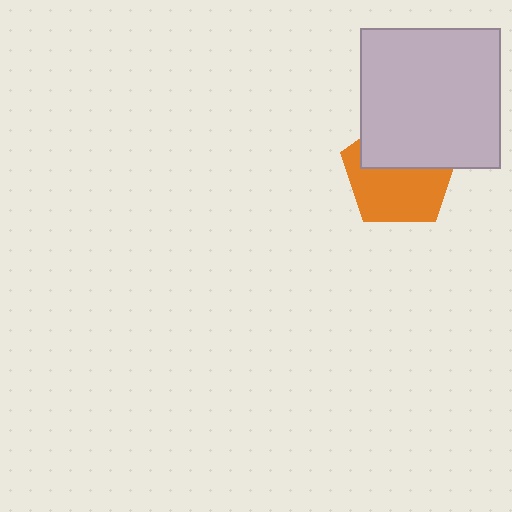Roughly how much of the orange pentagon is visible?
About half of it is visible (roughly 56%).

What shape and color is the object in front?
The object in front is a light gray square.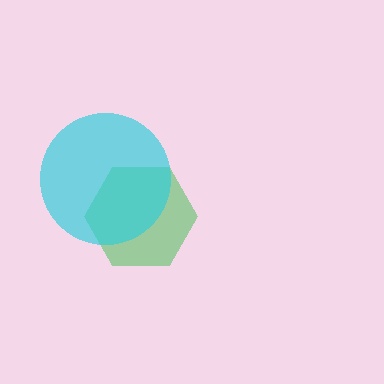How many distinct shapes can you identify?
There are 2 distinct shapes: a green hexagon, a cyan circle.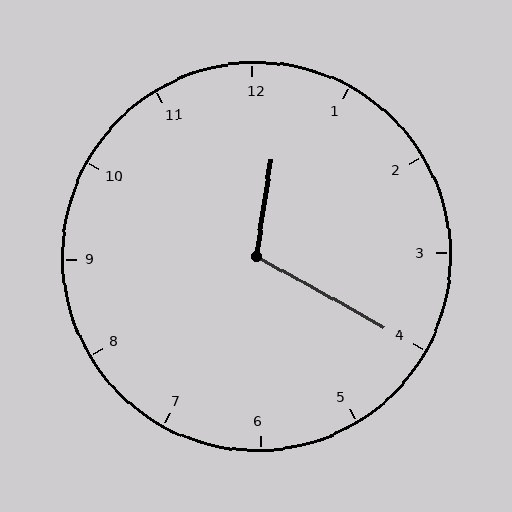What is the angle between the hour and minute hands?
Approximately 110 degrees.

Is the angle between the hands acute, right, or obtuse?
It is obtuse.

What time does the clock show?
12:20.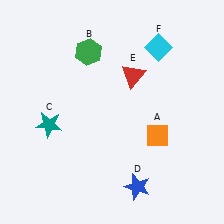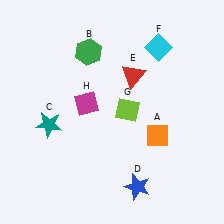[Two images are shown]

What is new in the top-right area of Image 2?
A lime diamond (G) was added in the top-right area of Image 2.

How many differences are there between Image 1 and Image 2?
There are 2 differences between the two images.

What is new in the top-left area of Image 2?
A magenta diamond (H) was added in the top-left area of Image 2.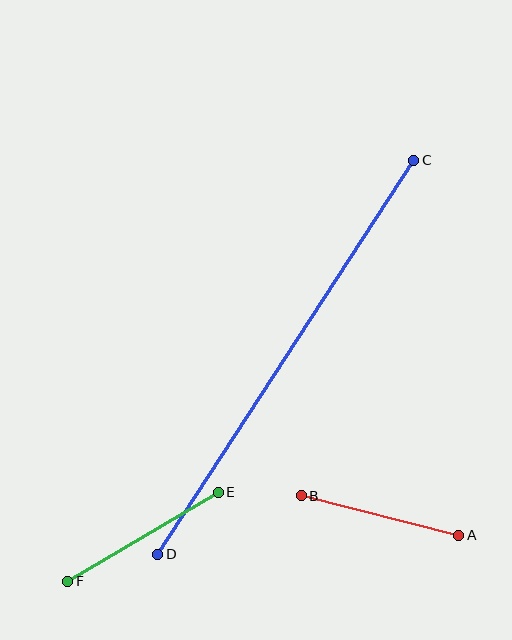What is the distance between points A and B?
The distance is approximately 162 pixels.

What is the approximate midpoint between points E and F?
The midpoint is at approximately (143, 537) pixels.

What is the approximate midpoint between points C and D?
The midpoint is at approximately (286, 357) pixels.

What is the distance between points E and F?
The distance is approximately 175 pixels.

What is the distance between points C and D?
The distance is approximately 470 pixels.